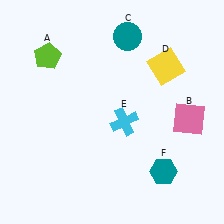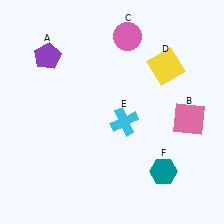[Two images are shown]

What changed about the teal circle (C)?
In Image 1, C is teal. In Image 2, it changed to pink.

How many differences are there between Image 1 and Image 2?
There are 2 differences between the two images.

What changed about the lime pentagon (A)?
In Image 1, A is lime. In Image 2, it changed to purple.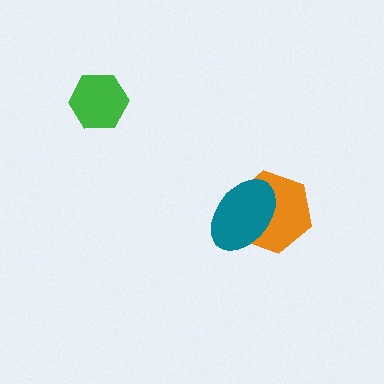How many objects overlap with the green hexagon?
0 objects overlap with the green hexagon.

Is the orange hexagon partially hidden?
Yes, it is partially covered by another shape.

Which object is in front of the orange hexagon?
The teal ellipse is in front of the orange hexagon.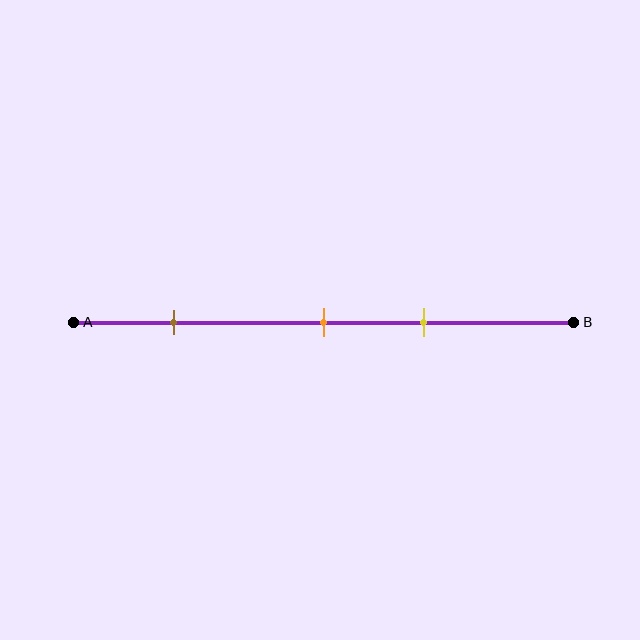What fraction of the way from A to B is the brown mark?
The brown mark is approximately 20% (0.2) of the way from A to B.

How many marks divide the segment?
There are 3 marks dividing the segment.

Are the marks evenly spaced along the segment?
No, the marks are not evenly spaced.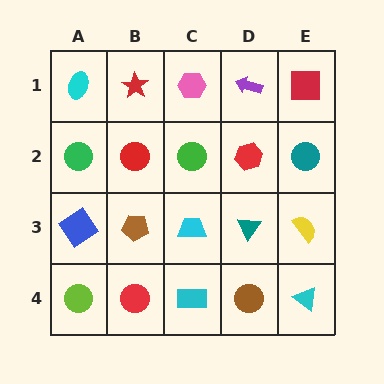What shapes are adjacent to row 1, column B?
A red circle (row 2, column B), a cyan ellipse (row 1, column A), a pink hexagon (row 1, column C).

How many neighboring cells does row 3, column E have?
3.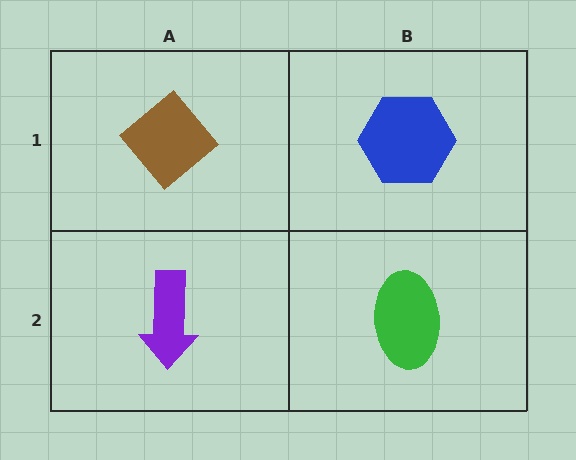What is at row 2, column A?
A purple arrow.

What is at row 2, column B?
A green ellipse.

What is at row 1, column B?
A blue hexagon.